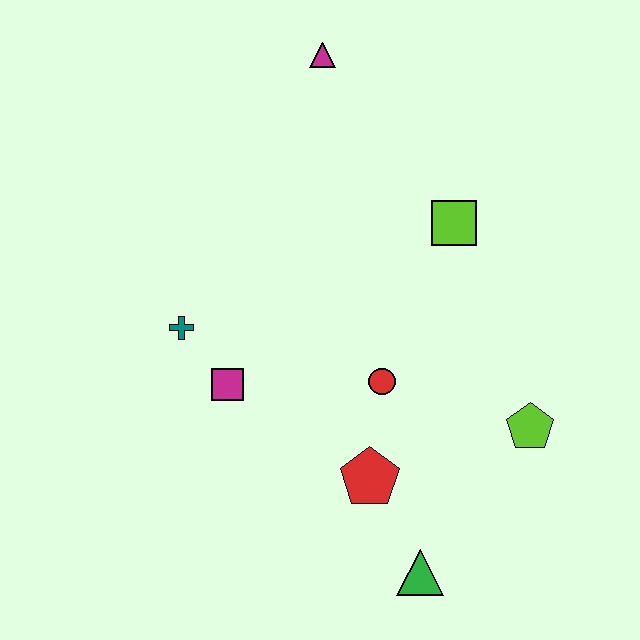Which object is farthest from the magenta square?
The magenta triangle is farthest from the magenta square.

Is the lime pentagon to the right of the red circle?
Yes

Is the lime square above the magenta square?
Yes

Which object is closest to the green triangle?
The red pentagon is closest to the green triangle.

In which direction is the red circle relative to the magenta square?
The red circle is to the right of the magenta square.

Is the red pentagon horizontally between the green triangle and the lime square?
No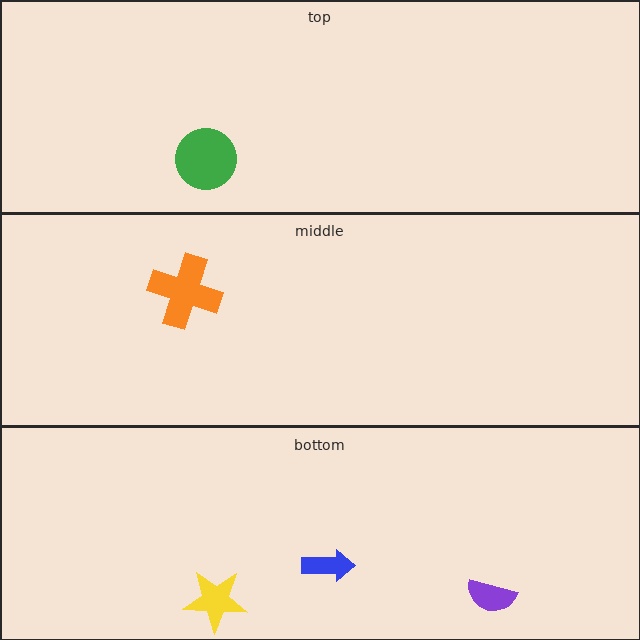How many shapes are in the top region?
1.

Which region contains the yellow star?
The bottom region.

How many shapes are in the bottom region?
3.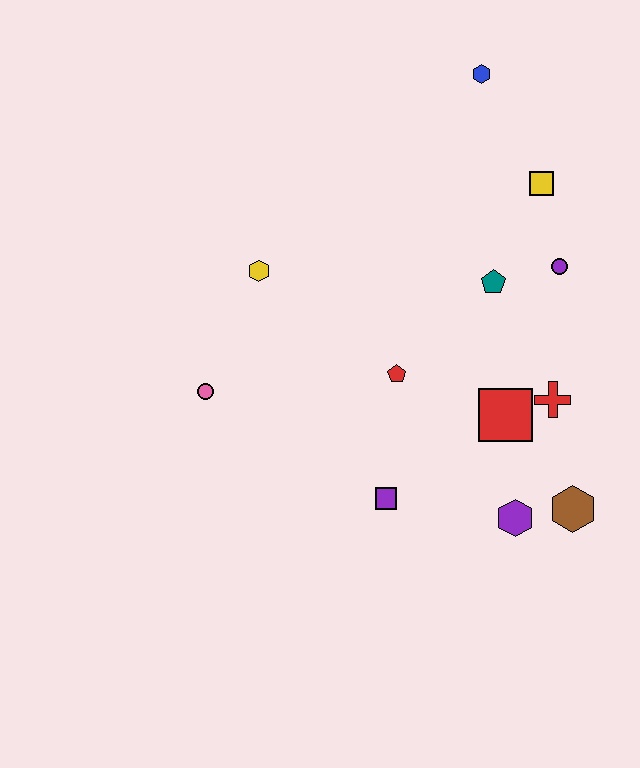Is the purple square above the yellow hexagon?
No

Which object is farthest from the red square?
The blue hexagon is farthest from the red square.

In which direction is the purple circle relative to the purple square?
The purple circle is above the purple square.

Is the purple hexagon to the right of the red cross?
No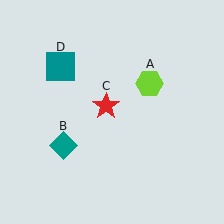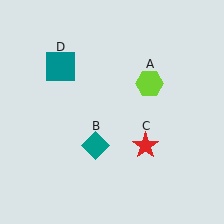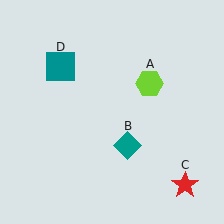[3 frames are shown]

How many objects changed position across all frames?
2 objects changed position: teal diamond (object B), red star (object C).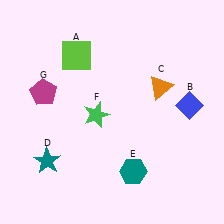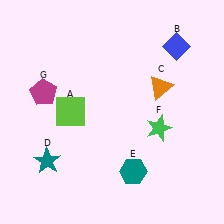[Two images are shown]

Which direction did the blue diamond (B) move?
The blue diamond (B) moved up.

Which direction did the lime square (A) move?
The lime square (A) moved down.